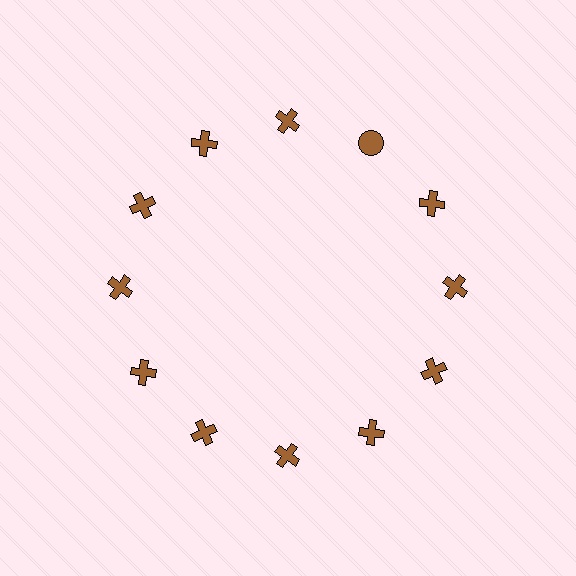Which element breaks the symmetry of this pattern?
The brown circle at roughly the 1 o'clock position breaks the symmetry. All other shapes are brown crosses.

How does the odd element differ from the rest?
It has a different shape: circle instead of cross.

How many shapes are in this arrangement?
There are 12 shapes arranged in a ring pattern.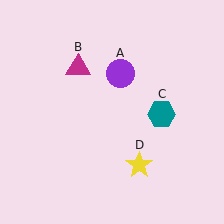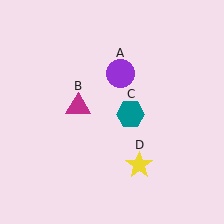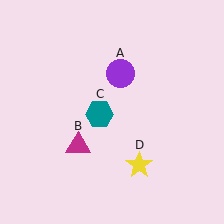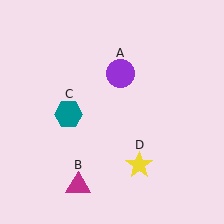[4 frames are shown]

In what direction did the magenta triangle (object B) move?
The magenta triangle (object B) moved down.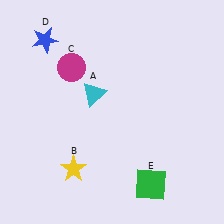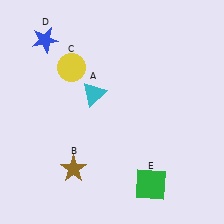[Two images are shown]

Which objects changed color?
B changed from yellow to brown. C changed from magenta to yellow.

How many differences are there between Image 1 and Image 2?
There are 2 differences between the two images.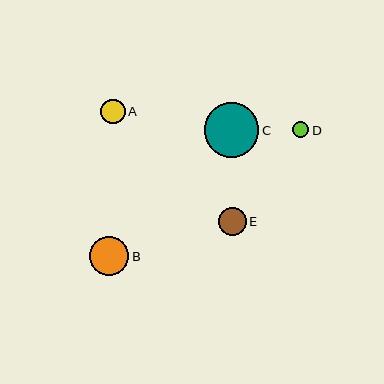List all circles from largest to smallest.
From largest to smallest: C, B, E, A, D.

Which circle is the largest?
Circle C is the largest with a size of approximately 54 pixels.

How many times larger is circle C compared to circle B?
Circle C is approximately 1.4 times the size of circle B.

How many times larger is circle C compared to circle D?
Circle C is approximately 3.3 times the size of circle D.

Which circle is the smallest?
Circle D is the smallest with a size of approximately 17 pixels.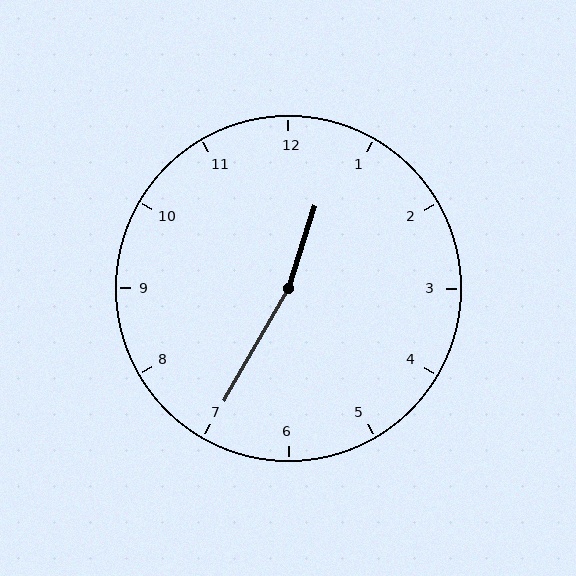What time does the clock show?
12:35.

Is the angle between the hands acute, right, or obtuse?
It is obtuse.